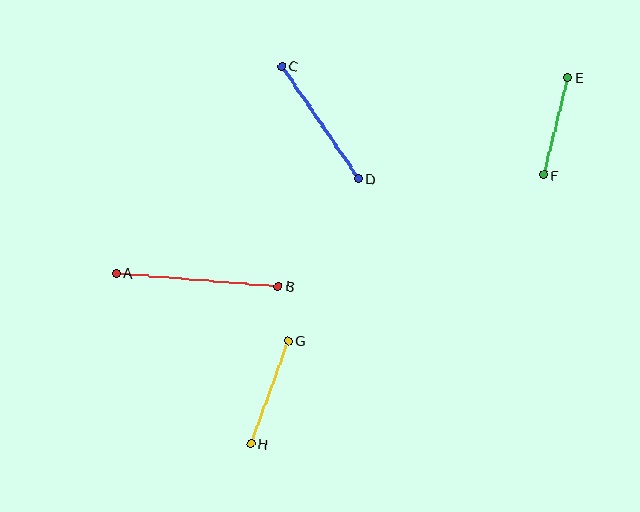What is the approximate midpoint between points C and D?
The midpoint is at approximately (320, 122) pixels.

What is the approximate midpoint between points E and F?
The midpoint is at approximately (556, 126) pixels.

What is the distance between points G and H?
The distance is approximately 109 pixels.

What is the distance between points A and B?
The distance is approximately 163 pixels.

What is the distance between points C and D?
The distance is approximately 136 pixels.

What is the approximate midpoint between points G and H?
The midpoint is at approximately (269, 392) pixels.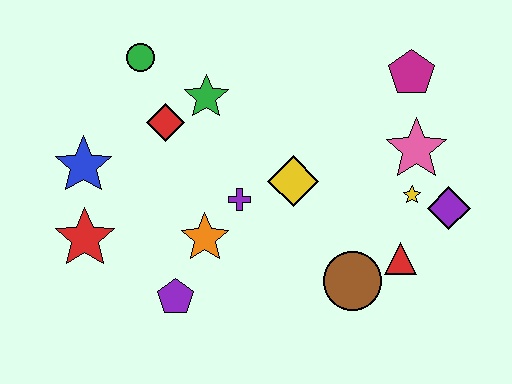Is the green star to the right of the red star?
Yes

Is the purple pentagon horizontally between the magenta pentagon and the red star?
Yes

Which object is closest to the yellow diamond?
The purple cross is closest to the yellow diamond.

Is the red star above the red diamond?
No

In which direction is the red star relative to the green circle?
The red star is below the green circle.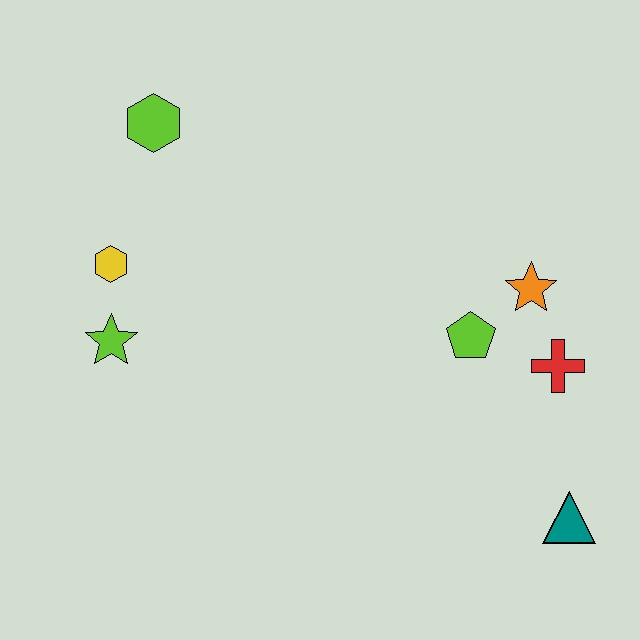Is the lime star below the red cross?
No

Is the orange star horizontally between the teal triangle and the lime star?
Yes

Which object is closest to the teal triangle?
The red cross is closest to the teal triangle.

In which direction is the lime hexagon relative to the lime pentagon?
The lime hexagon is to the left of the lime pentagon.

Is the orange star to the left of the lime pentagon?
No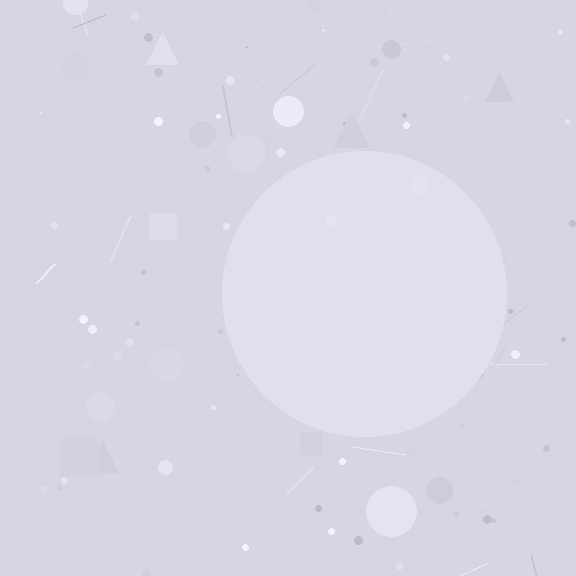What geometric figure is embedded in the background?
A circle is embedded in the background.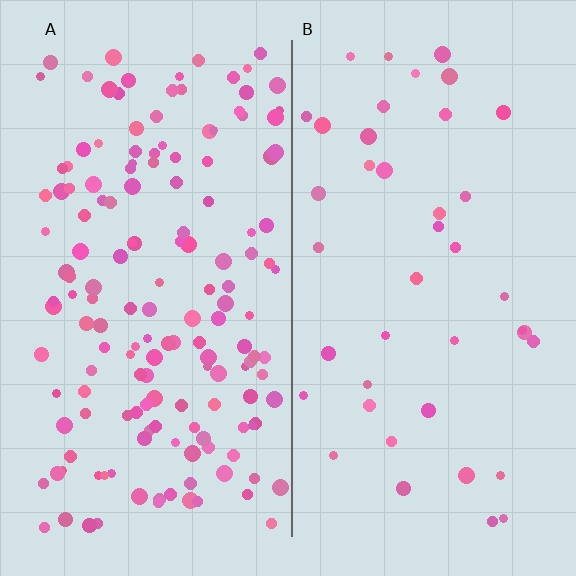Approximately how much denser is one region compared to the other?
Approximately 3.8× — region A over region B.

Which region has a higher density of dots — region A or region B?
A (the left).